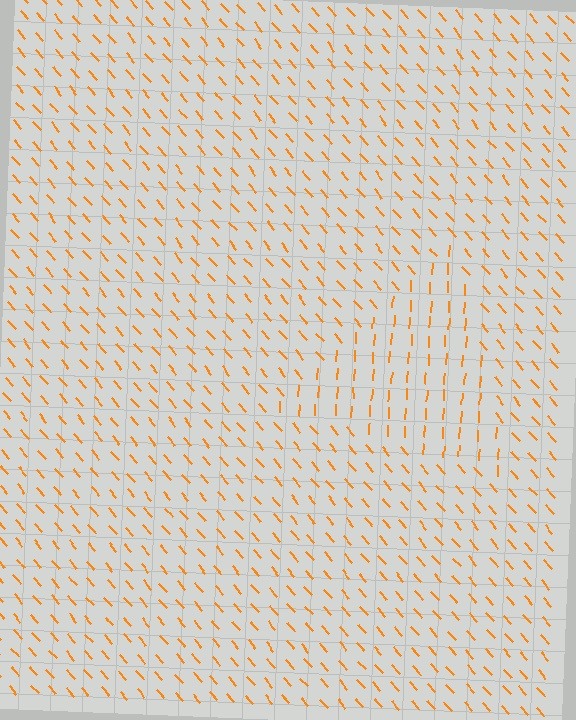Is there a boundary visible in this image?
Yes, there is a texture boundary formed by a change in line orientation.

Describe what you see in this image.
The image is filled with small orange line segments. A triangle region in the image has lines oriented differently from the surrounding lines, creating a visible texture boundary.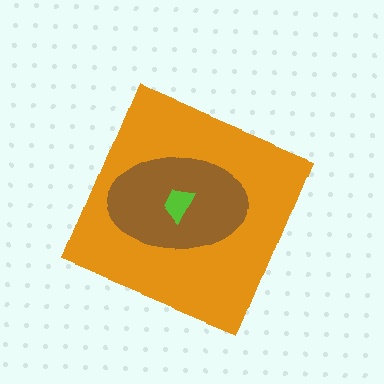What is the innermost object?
The lime trapezoid.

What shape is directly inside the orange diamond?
The brown ellipse.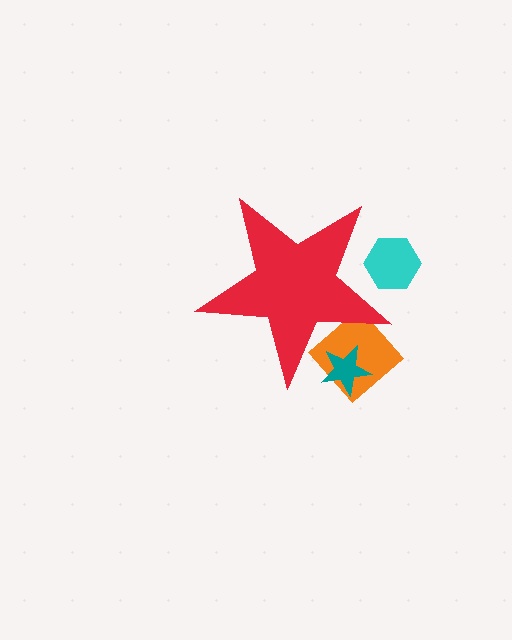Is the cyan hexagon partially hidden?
Yes, the cyan hexagon is partially hidden behind the red star.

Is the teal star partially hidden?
Yes, the teal star is partially hidden behind the red star.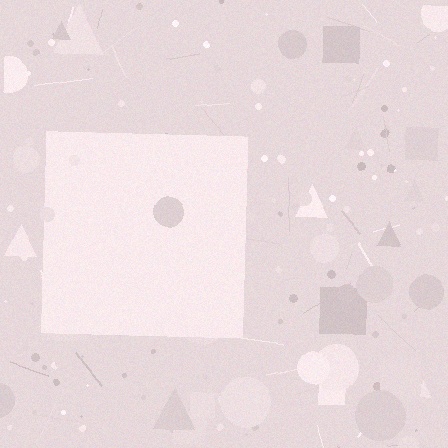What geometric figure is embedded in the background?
A square is embedded in the background.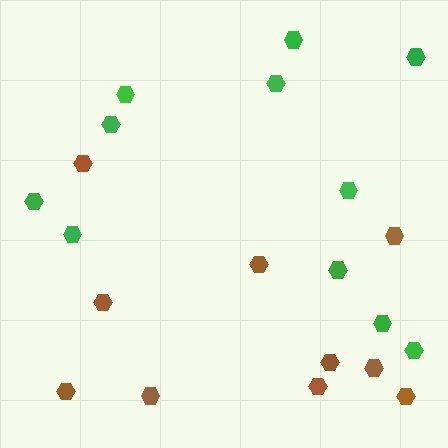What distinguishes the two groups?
There are 2 groups: one group of brown hexagons (10) and one group of green hexagons (11).